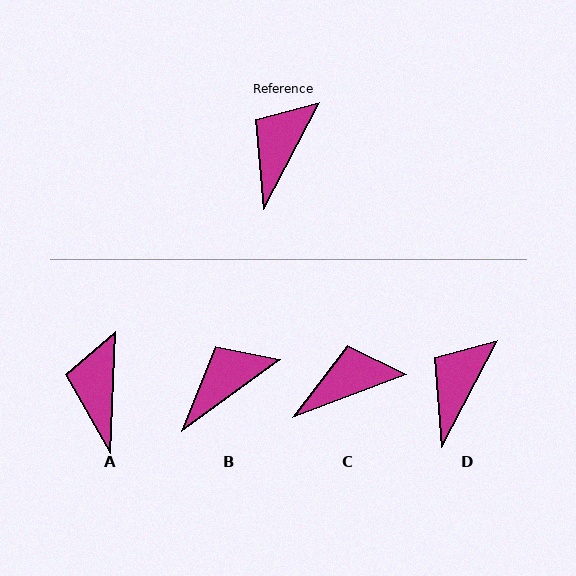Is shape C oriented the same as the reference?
No, it is off by about 42 degrees.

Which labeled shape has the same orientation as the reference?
D.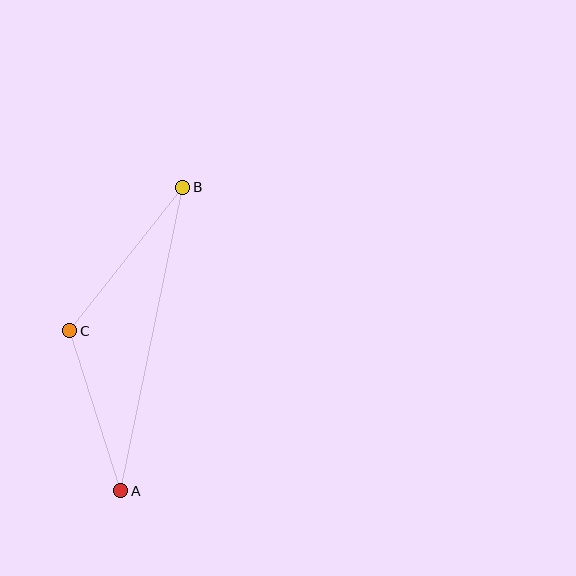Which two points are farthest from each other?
Points A and B are farthest from each other.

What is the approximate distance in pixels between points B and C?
The distance between B and C is approximately 182 pixels.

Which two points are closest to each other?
Points A and C are closest to each other.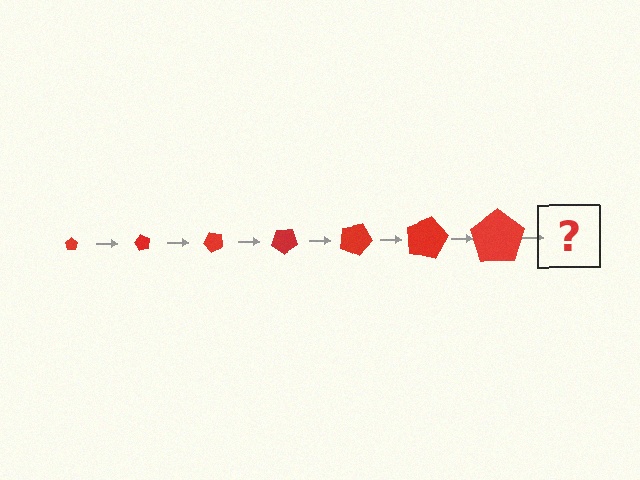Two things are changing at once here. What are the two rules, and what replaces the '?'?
The two rules are that the pentagon grows larger each step and it rotates 60 degrees each step. The '?' should be a pentagon, larger than the previous one and rotated 420 degrees from the start.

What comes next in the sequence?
The next element should be a pentagon, larger than the previous one and rotated 420 degrees from the start.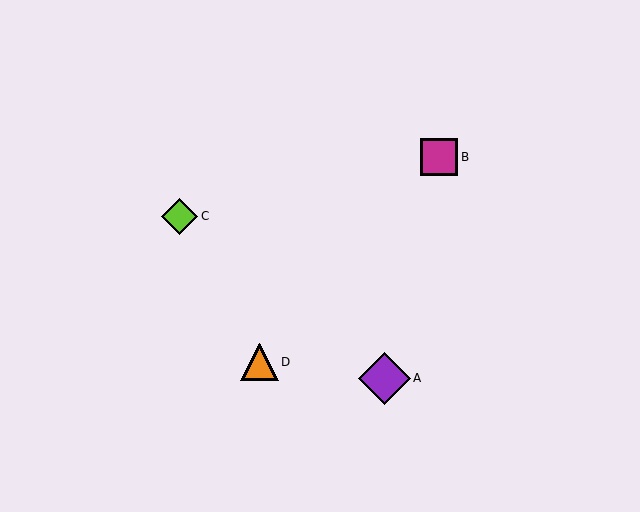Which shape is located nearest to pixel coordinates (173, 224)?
The lime diamond (labeled C) at (180, 216) is nearest to that location.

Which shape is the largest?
The purple diamond (labeled A) is the largest.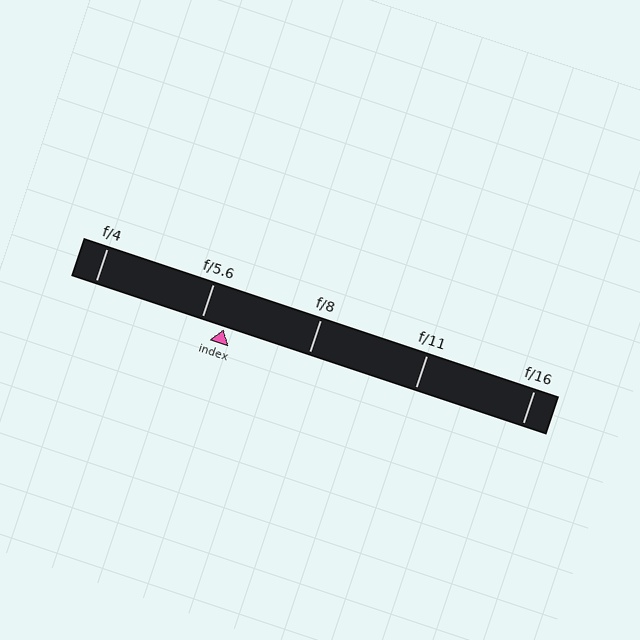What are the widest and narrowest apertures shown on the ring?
The widest aperture shown is f/4 and the narrowest is f/16.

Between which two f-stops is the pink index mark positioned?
The index mark is between f/5.6 and f/8.